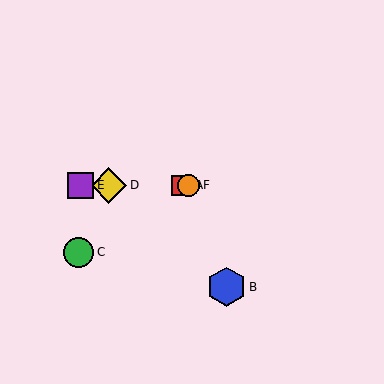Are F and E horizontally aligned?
Yes, both are at y≈185.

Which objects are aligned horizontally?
Objects A, D, E, F are aligned horizontally.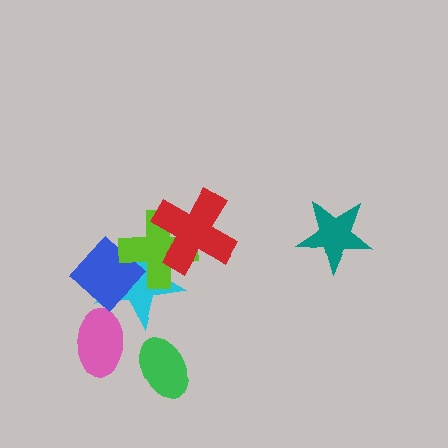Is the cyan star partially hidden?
Yes, it is partially covered by another shape.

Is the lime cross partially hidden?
Yes, it is partially covered by another shape.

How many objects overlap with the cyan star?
4 objects overlap with the cyan star.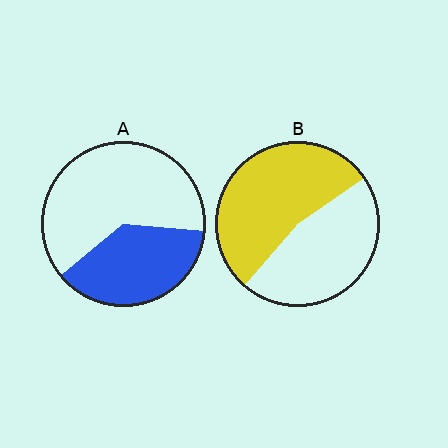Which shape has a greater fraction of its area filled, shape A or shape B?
Shape B.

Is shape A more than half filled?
No.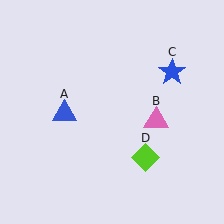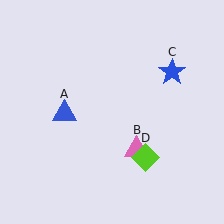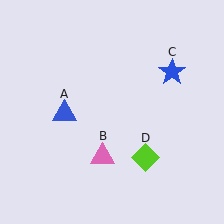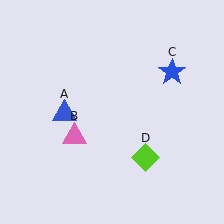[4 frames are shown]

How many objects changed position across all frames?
1 object changed position: pink triangle (object B).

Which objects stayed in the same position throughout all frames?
Blue triangle (object A) and blue star (object C) and lime diamond (object D) remained stationary.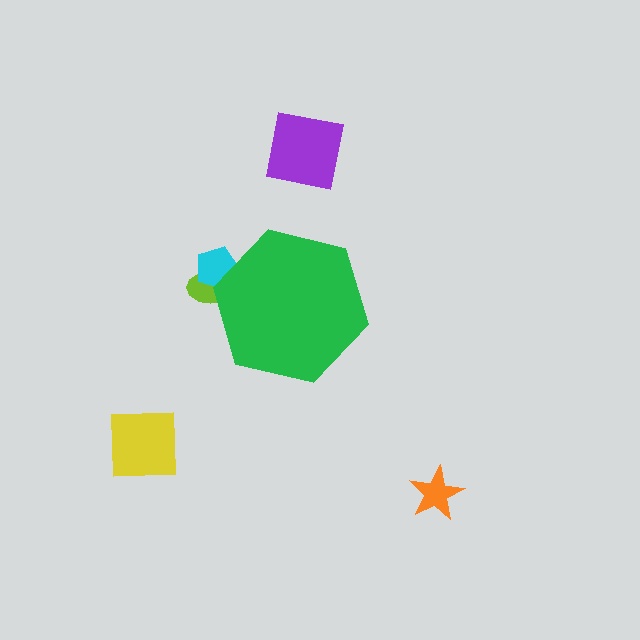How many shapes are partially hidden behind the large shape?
2 shapes are partially hidden.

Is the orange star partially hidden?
No, the orange star is fully visible.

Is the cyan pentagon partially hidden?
Yes, the cyan pentagon is partially hidden behind the green hexagon.